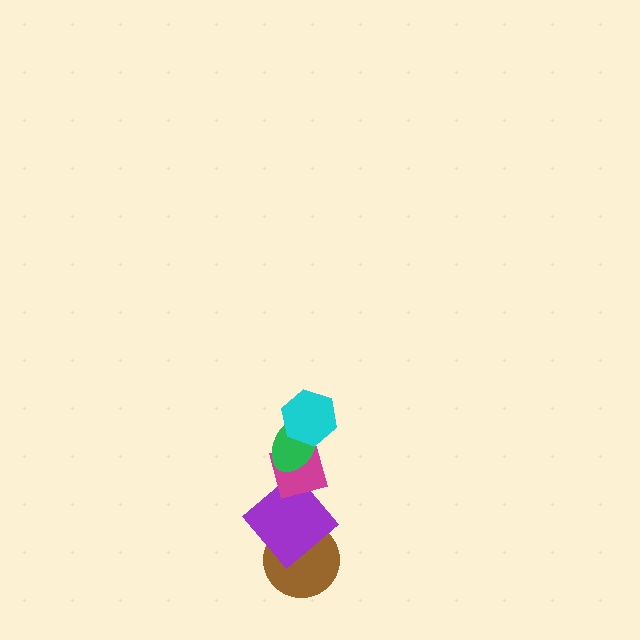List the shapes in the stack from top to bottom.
From top to bottom: the cyan hexagon, the green ellipse, the magenta diamond, the purple diamond, the brown circle.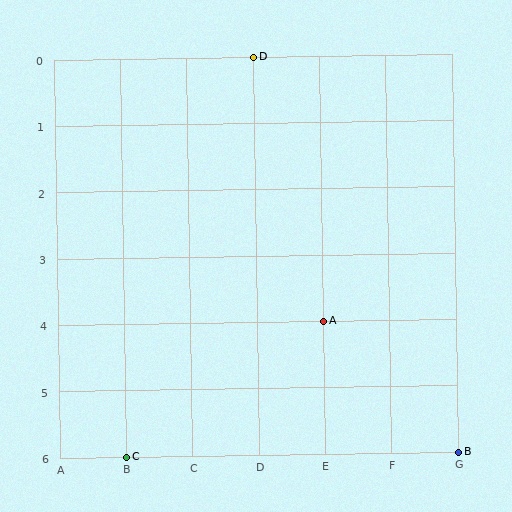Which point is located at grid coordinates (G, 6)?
Point B is at (G, 6).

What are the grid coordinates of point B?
Point B is at grid coordinates (G, 6).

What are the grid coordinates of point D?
Point D is at grid coordinates (D, 0).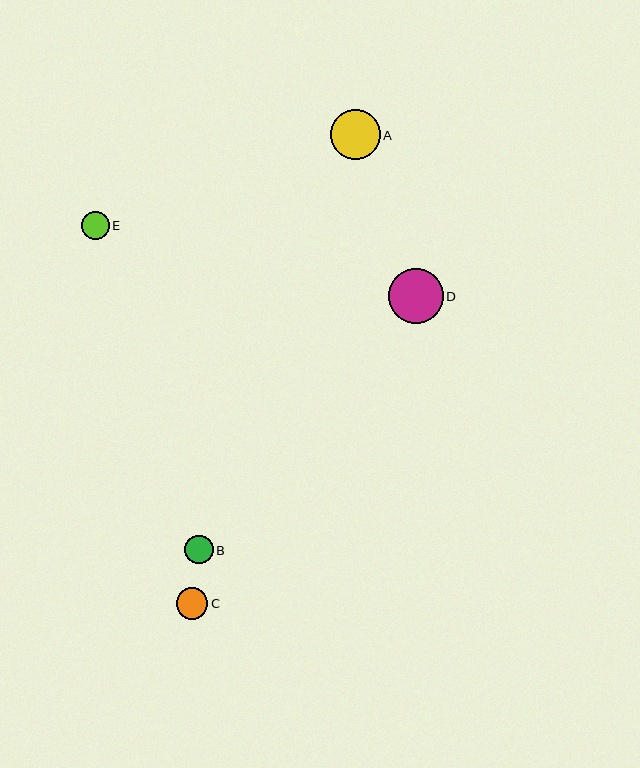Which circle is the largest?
Circle D is the largest with a size of approximately 55 pixels.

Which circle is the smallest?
Circle E is the smallest with a size of approximately 28 pixels.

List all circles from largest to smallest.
From largest to smallest: D, A, C, B, E.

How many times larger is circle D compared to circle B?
Circle D is approximately 2.0 times the size of circle B.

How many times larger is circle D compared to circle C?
Circle D is approximately 1.7 times the size of circle C.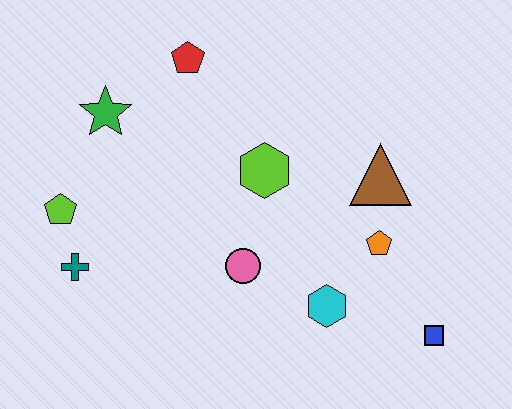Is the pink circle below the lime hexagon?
Yes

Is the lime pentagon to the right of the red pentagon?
No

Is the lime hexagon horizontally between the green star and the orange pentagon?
Yes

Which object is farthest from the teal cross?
The blue square is farthest from the teal cross.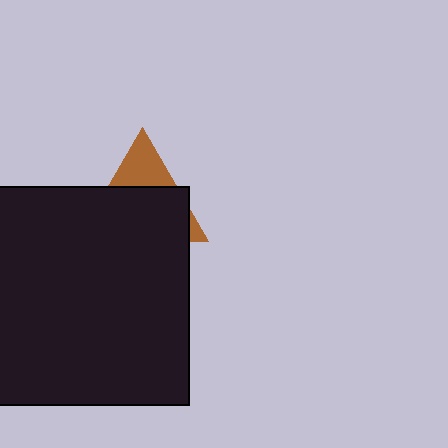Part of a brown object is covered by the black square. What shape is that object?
It is a triangle.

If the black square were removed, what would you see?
You would see the complete brown triangle.